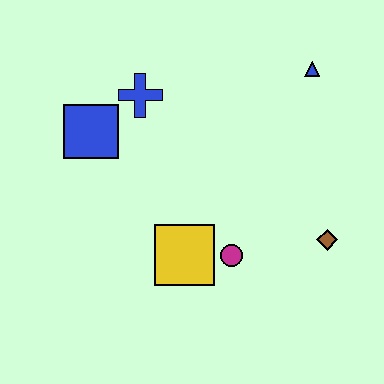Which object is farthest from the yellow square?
The blue triangle is farthest from the yellow square.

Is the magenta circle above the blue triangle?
No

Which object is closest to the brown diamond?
The magenta circle is closest to the brown diamond.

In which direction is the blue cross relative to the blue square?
The blue cross is to the right of the blue square.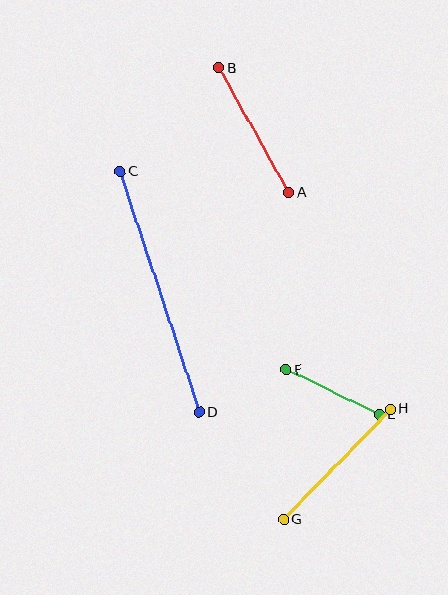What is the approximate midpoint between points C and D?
The midpoint is at approximately (160, 292) pixels.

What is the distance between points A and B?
The distance is approximately 143 pixels.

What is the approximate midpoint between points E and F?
The midpoint is at approximately (333, 392) pixels.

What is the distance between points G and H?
The distance is approximately 153 pixels.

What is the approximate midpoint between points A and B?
The midpoint is at approximately (254, 130) pixels.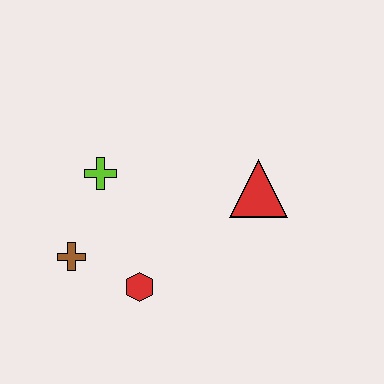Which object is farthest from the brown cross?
The red triangle is farthest from the brown cross.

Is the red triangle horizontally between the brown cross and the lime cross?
No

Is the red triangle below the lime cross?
Yes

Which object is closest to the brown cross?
The red hexagon is closest to the brown cross.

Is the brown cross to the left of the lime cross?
Yes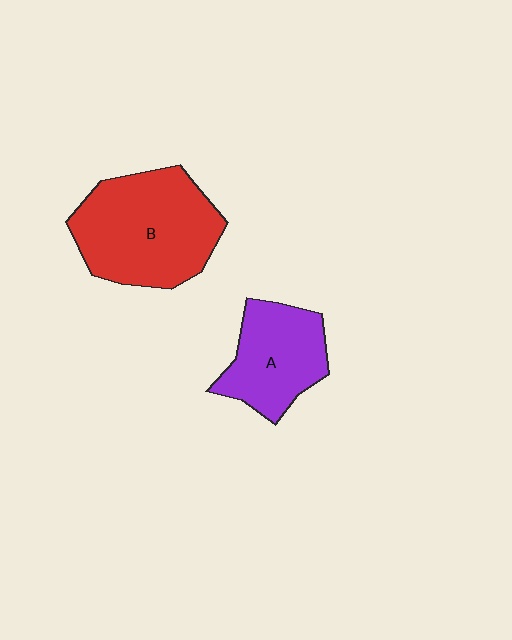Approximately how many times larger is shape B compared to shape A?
Approximately 1.5 times.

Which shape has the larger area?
Shape B (red).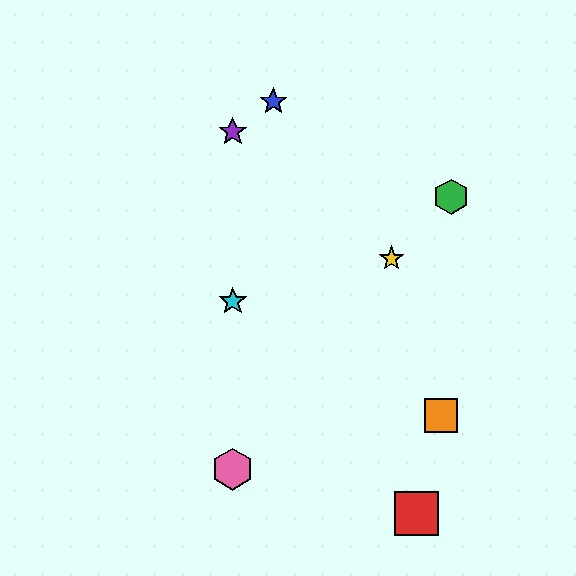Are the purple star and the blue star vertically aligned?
No, the purple star is at x≈233 and the blue star is at x≈273.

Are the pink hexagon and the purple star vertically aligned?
Yes, both are at x≈233.